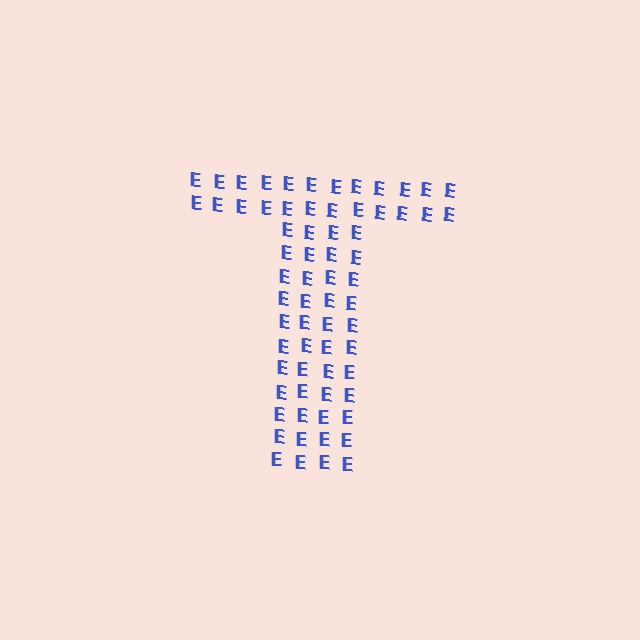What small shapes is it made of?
It is made of small letter E's.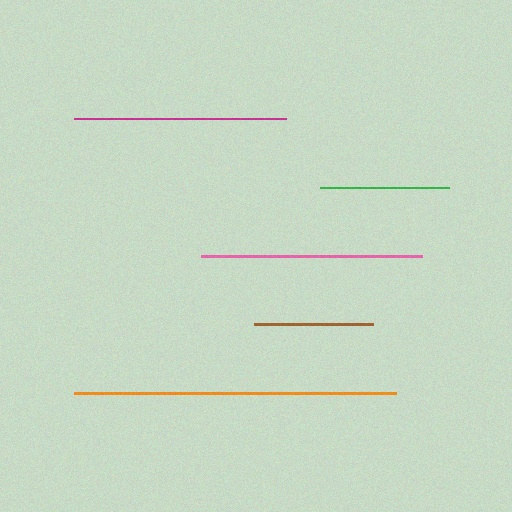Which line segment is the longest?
The orange line is the longest at approximately 321 pixels.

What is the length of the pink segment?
The pink segment is approximately 221 pixels long.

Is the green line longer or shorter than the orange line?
The orange line is longer than the green line.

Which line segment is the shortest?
The brown line is the shortest at approximately 119 pixels.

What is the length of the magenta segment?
The magenta segment is approximately 212 pixels long.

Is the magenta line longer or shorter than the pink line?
The pink line is longer than the magenta line.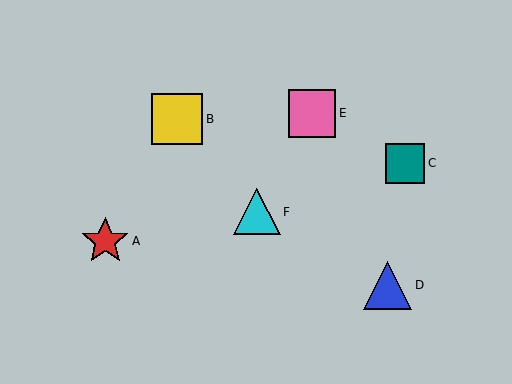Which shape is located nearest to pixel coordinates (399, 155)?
The teal square (labeled C) at (405, 163) is nearest to that location.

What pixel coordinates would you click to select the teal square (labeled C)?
Click at (405, 163) to select the teal square C.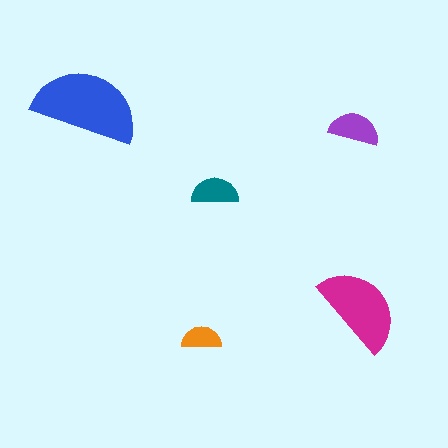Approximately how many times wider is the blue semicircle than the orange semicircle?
About 2.5 times wider.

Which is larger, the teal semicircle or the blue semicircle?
The blue one.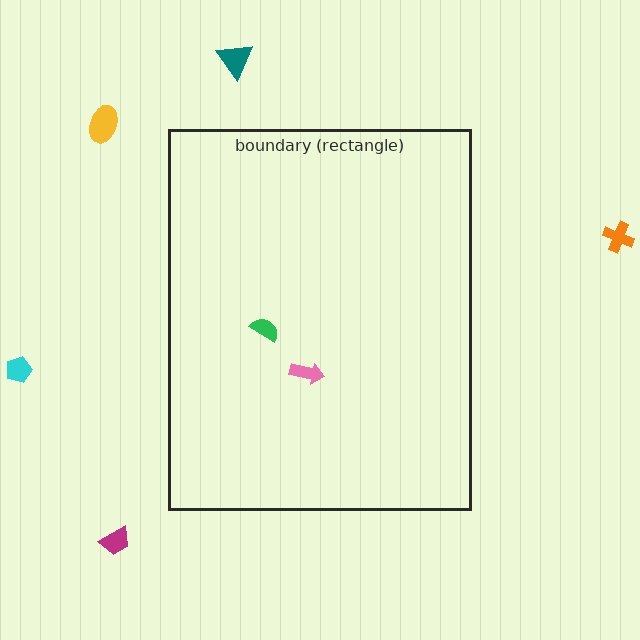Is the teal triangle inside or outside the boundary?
Outside.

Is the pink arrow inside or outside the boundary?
Inside.